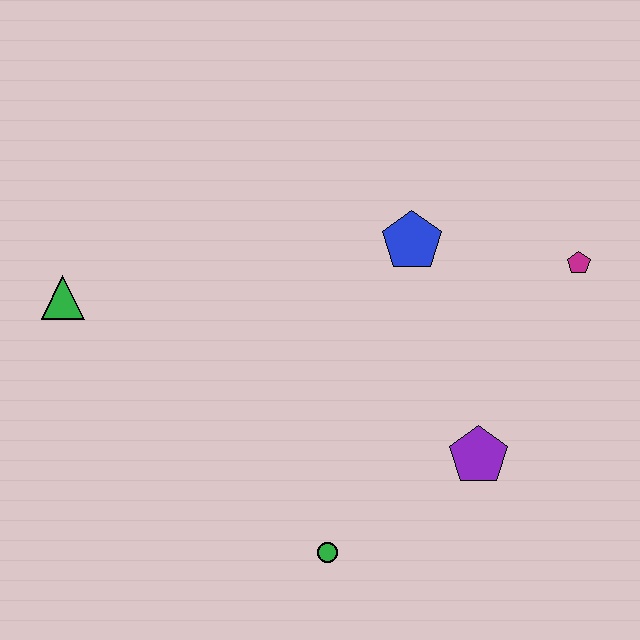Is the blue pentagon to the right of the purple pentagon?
No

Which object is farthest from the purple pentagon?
The green triangle is farthest from the purple pentagon.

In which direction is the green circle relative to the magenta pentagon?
The green circle is below the magenta pentagon.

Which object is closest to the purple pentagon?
The green circle is closest to the purple pentagon.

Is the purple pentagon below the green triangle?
Yes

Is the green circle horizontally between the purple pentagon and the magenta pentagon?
No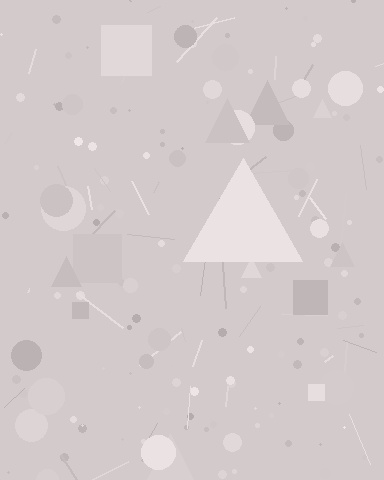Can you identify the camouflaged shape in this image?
The camouflaged shape is a triangle.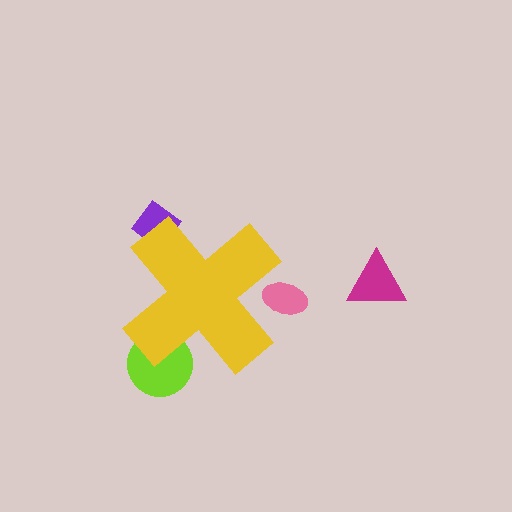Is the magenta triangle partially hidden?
No, the magenta triangle is fully visible.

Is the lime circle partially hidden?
Yes, the lime circle is partially hidden behind the yellow cross.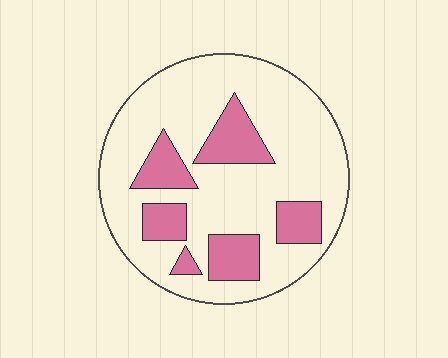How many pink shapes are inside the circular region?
6.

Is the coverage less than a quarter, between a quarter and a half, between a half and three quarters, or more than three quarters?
Less than a quarter.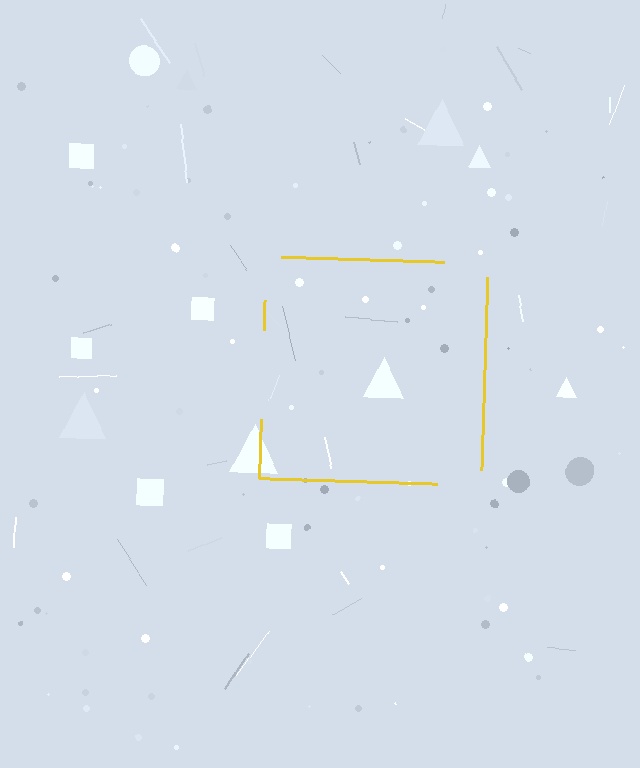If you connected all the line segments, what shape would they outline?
They would outline a square.